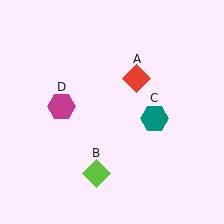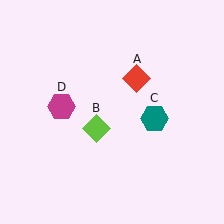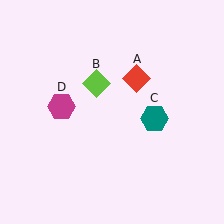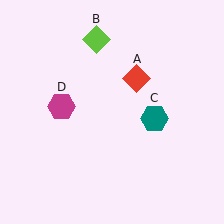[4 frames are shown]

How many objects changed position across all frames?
1 object changed position: lime diamond (object B).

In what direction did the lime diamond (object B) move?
The lime diamond (object B) moved up.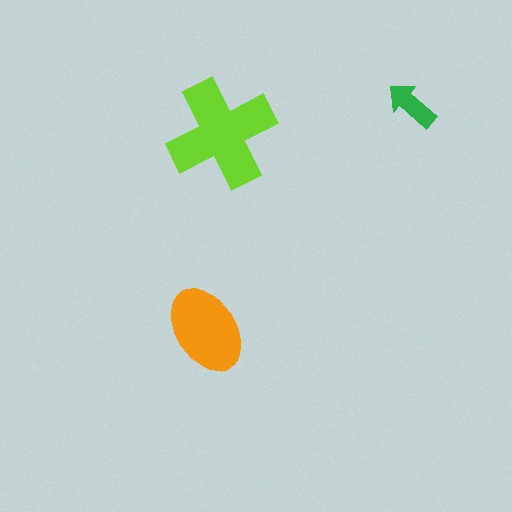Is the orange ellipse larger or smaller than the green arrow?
Larger.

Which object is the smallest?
The green arrow.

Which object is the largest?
The lime cross.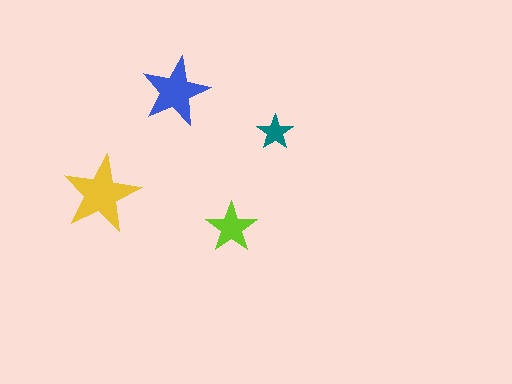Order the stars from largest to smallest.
the yellow one, the blue one, the lime one, the teal one.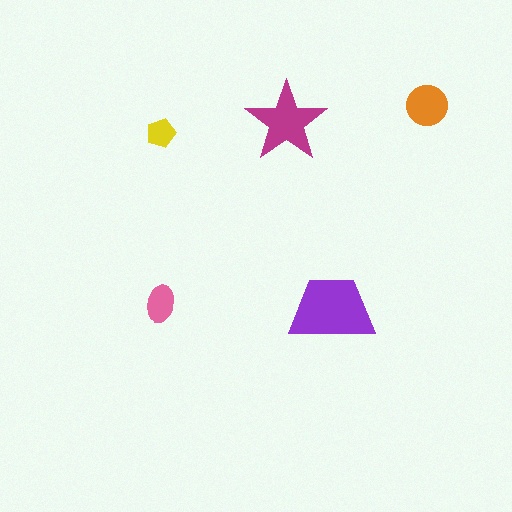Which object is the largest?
The purple trapezoid.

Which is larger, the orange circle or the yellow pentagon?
The orange circle.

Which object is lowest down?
The purple trapezoid is bottommost.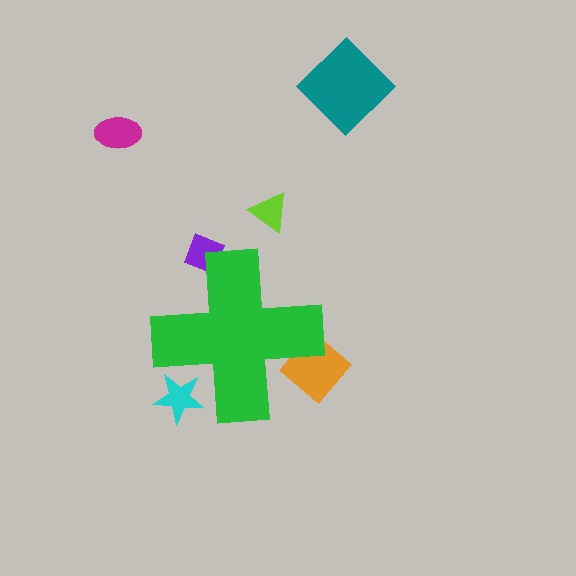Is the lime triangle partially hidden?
No, the lime triangle is fully visible.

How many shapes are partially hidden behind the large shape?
3 shapes are partially hidden.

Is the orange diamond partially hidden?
Yes, the orange diamond is partially hidden behind the green cross.